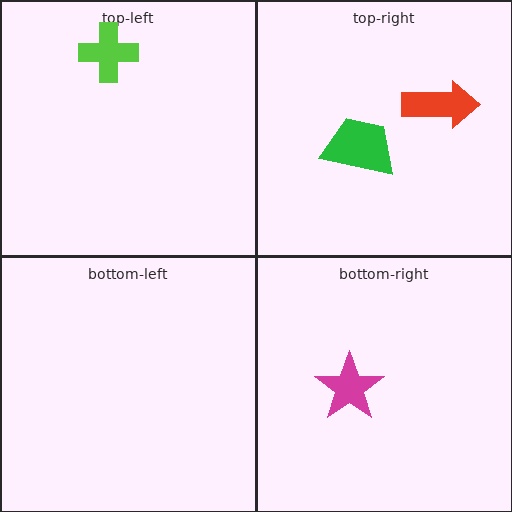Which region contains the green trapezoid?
The top-right region.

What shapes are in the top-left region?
The lime cross.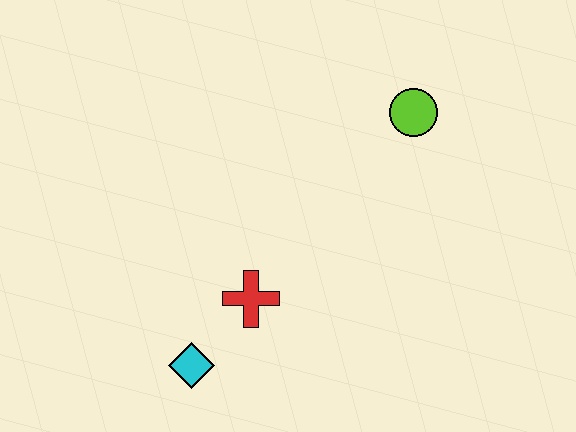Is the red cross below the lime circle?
Yes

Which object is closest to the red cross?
The cyan diamond is closest to the red cross.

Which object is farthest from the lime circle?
The cyan diamond is farthest from the lime circle.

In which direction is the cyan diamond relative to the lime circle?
The cyan diamond is below the lime circle.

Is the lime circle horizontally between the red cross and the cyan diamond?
No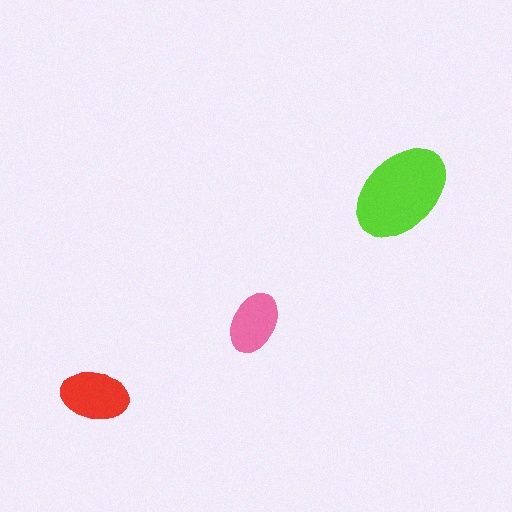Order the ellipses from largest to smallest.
the lime one, the red one, the pink one.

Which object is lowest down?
The red ellipse is bottommost.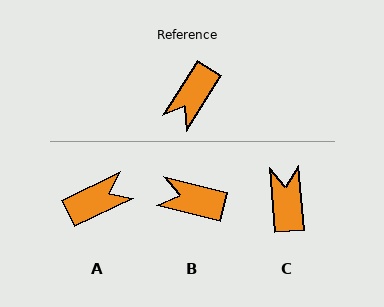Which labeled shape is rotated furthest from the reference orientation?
A, about 148 degrees away.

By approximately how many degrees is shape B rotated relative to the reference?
Approximately 71 degrees clockwise.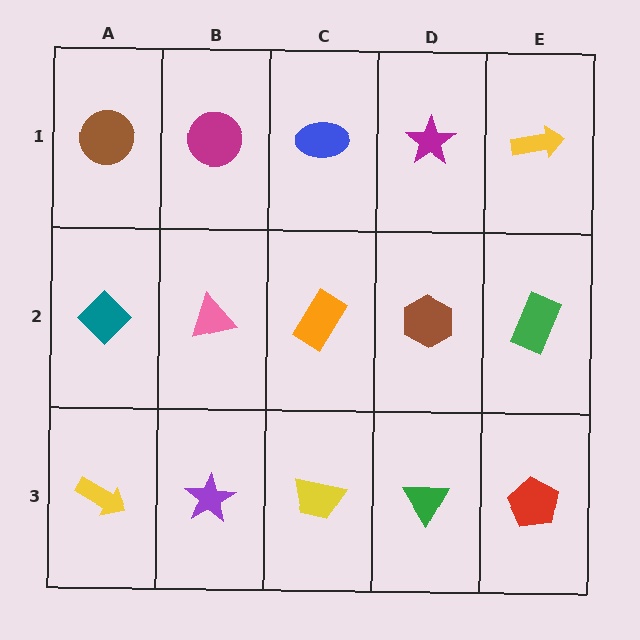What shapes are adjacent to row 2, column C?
A blue ellipse (row 1, column C), a yellow trapezoid (row 3, column C), a pink triangle (row 2, column B), a brown hexagon (row 2, column D).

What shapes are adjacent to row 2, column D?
A magenta star (row 1, column D), a green triangle (row 3, column D), an orange rectangle (row 2, column C), a green rectangle (row 2, column E).